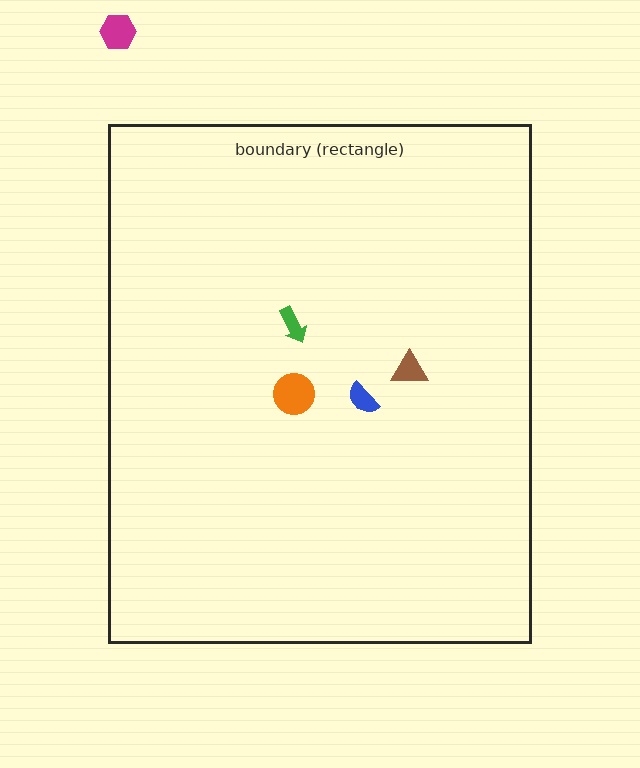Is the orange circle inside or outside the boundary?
Inside.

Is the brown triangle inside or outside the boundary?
Inside.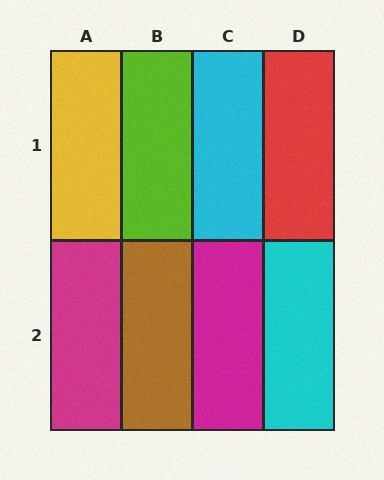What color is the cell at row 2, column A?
Magenta.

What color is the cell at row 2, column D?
Cyan.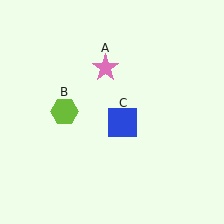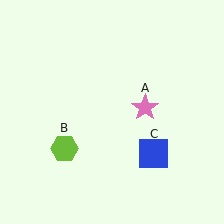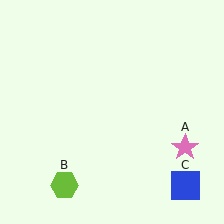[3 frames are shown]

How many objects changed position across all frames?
3 objects changed position: pink star (object A), lime hexagon (object B), blue square (object C).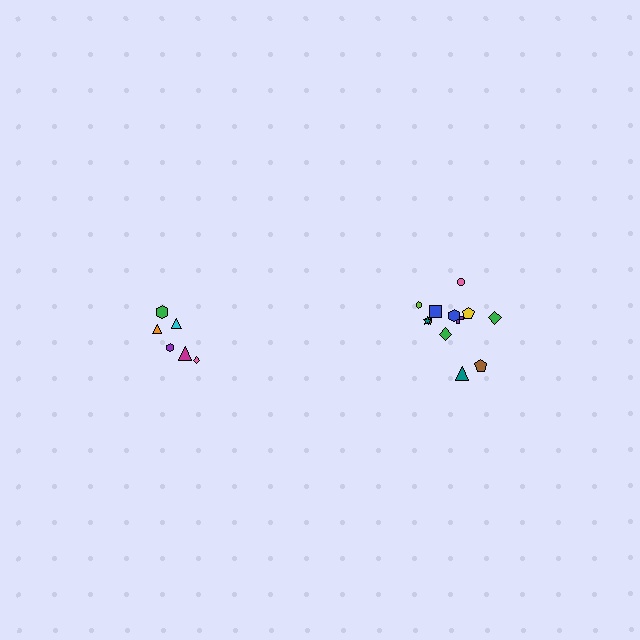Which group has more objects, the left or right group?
The right group.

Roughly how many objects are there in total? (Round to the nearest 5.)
Roughly 20 objects in total.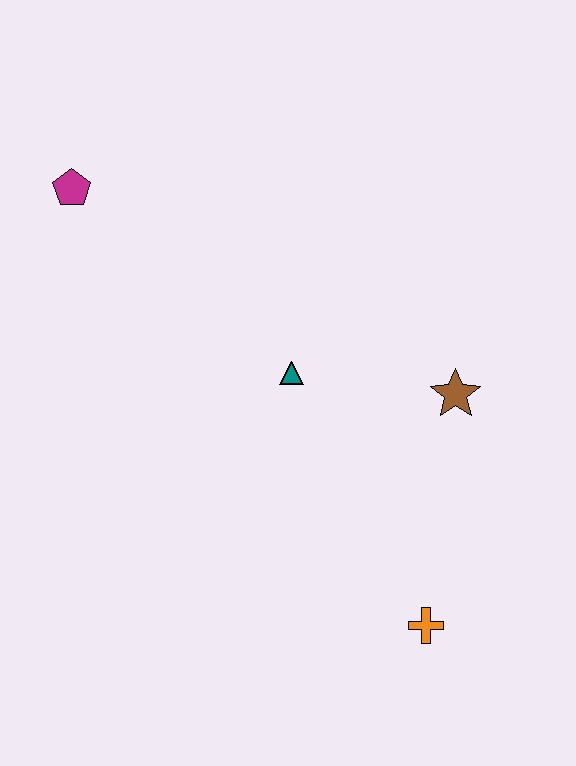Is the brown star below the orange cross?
No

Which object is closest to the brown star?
The teal triangle is closest to the brown star.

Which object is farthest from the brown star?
The magenta pentagon is farthest from the brown star.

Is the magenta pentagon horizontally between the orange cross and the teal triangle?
No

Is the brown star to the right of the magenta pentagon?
Yes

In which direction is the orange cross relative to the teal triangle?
The orange cross is below the teal triangle.